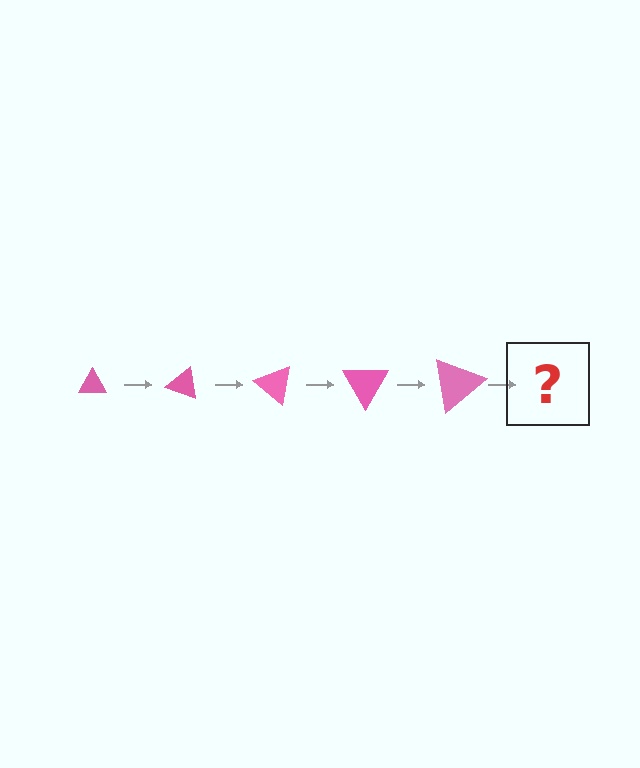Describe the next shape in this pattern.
It should be a triangle, larger than the previous one and rotated 100 degrees from the start.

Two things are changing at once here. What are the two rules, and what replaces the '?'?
The two rules are that the triangle grows larger each step and it rotates 20 degrees each step. The '?' should be a triangle, larger than the previous one and rotated 100 degrees from the start.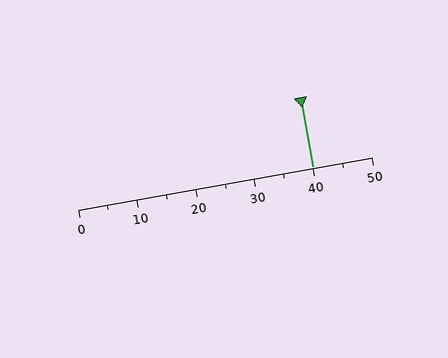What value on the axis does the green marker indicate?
The marker indicates approximately 40.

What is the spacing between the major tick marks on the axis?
The major ticks are spaced 10 apart.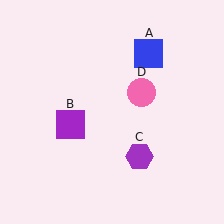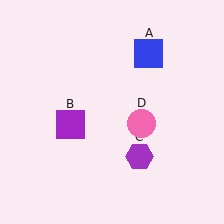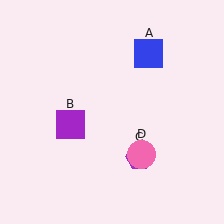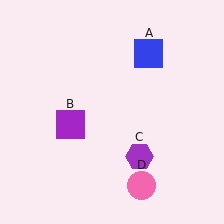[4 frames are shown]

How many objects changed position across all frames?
1 object changed position: pink circle (object D).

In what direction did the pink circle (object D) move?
The pink circle (object D) moved down.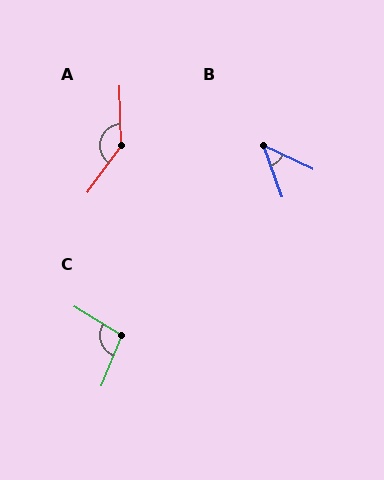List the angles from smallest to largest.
B (44°), C (99°), A (143°).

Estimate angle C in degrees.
Approximately 99 degrees.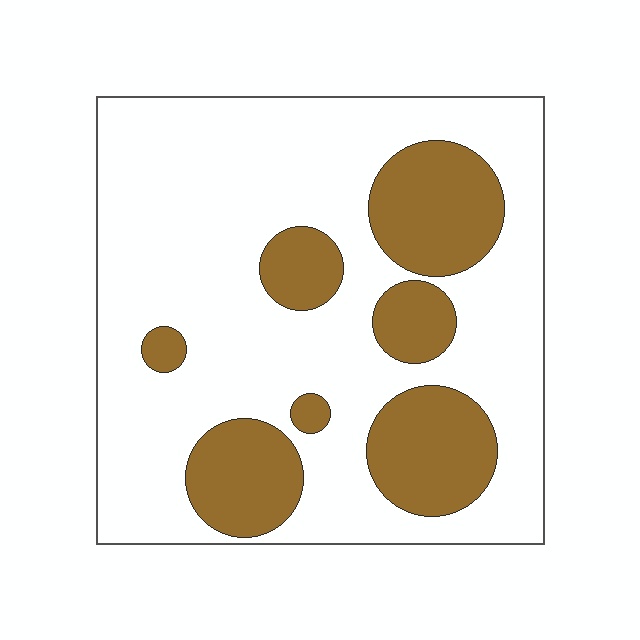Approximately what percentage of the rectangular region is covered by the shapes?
Approximately 25%.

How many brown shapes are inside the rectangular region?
7.